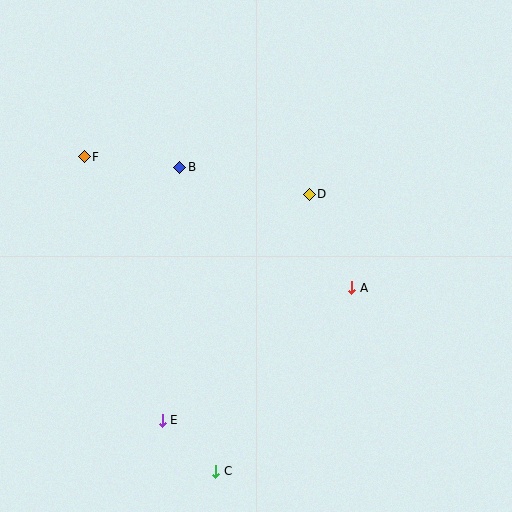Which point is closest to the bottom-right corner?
Point A is closest to the bottom-right corner.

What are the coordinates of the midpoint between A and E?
The midpoint between A and E is at (257, 354).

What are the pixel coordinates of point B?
Point B is at (180, 167).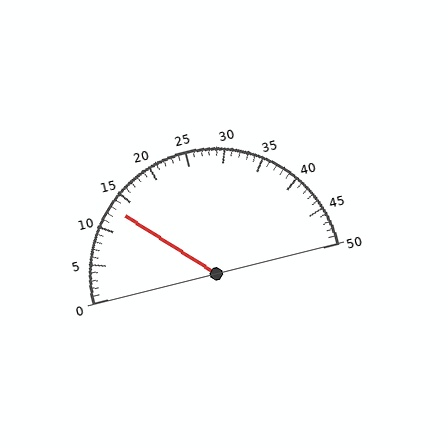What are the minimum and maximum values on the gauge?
The gauge ranges from 0 to 50.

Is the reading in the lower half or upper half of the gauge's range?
The reading is in the lower half of the range (0 to 50).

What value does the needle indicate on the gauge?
The needle indicates approximately 13.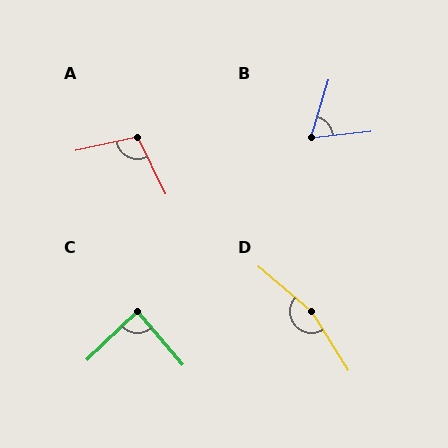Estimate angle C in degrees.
Approximately 86 degrees.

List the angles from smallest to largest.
B (67°), C (86°), A (104°), D (162°).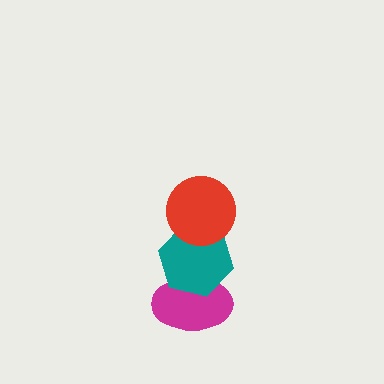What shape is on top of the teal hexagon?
The red circle is on top of the teal hexagon.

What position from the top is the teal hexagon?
The teal hexagon is 2nd from the top.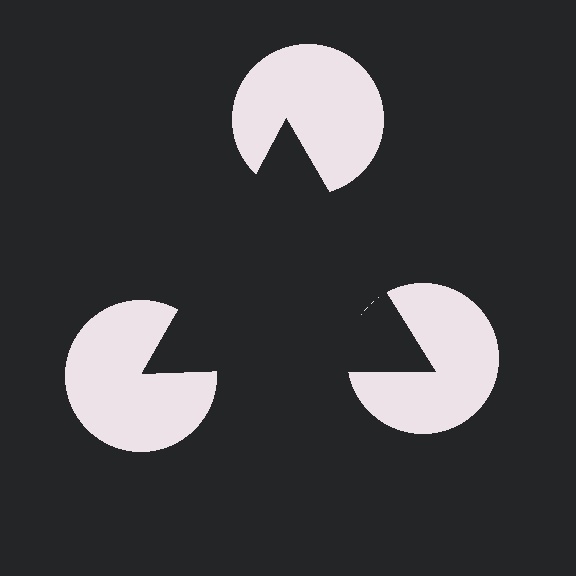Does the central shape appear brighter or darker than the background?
It typically appears slightly darker than the background, even though no actual brightness change is drawn.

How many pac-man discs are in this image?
There are 3 — one at each vertex of the illusory triangle.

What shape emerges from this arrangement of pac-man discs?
An illusory triangle — its edges are inferred from the aligned wedge cuts in the pac-man discs, not physically drawn.